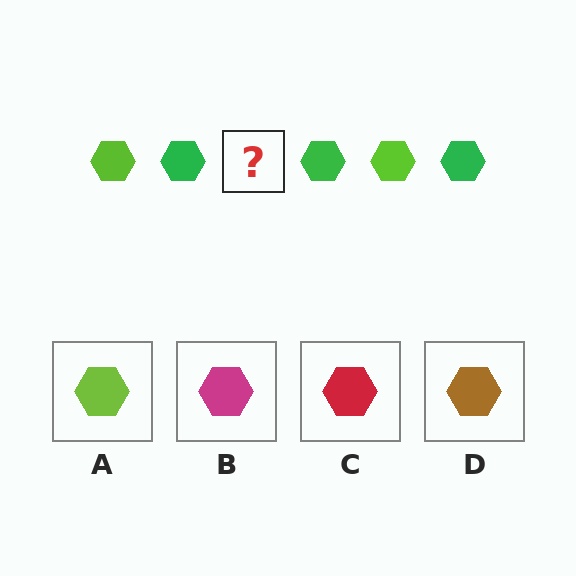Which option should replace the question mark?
Option A.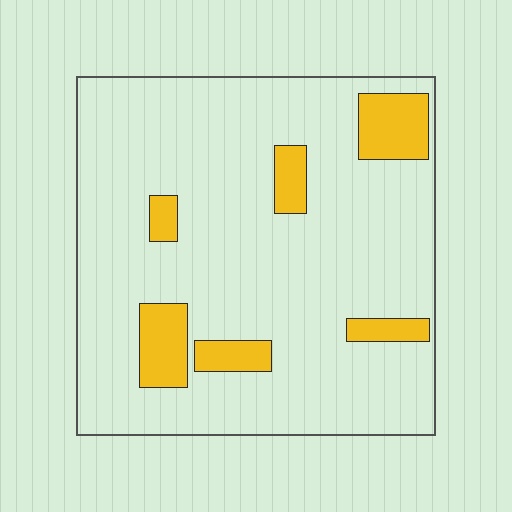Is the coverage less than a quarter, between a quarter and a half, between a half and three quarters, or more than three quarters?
Less than a quarter.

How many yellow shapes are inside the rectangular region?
6.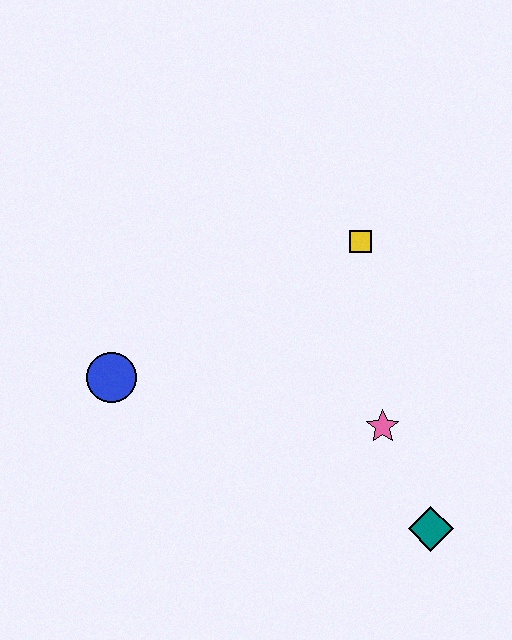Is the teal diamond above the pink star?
No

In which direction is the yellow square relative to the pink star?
The yellow square is above the pink star.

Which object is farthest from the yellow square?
The teal diamond is farthest from the yellow square.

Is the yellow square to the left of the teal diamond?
Yes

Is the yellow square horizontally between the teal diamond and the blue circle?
Yes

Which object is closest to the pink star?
The teal diamond is closest to the pink star.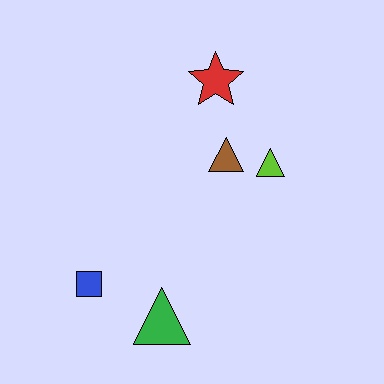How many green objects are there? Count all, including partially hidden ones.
There is 1 green object.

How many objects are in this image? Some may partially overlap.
There are 5 objects.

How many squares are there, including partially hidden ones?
There is 1 square.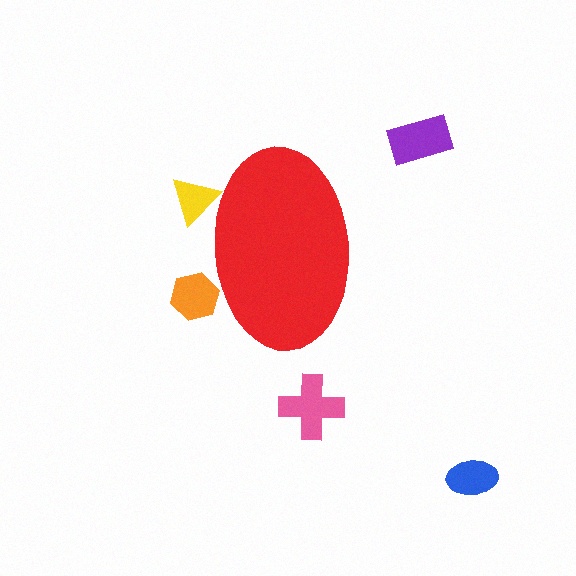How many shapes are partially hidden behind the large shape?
2 shapes are partially hidden.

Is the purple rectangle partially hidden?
No, the purple rectangle is fully visible.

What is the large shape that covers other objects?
A red ellipse.